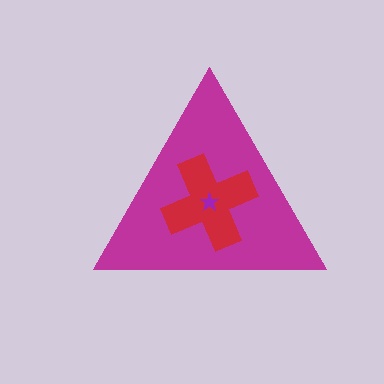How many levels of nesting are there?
3.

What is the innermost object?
The purple star.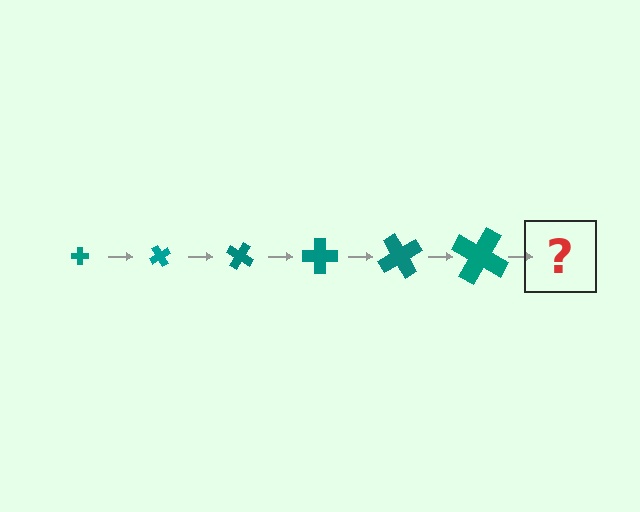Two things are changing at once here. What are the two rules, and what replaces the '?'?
The two rules are that the cross grows larger each step and it rotates 60 degrees each step. The '?' should be a cross, larger than the previous one and rotated 360 degrees from the start.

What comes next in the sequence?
The next element should be a cross, larger than the previous one and rotated 360 degrees from the start.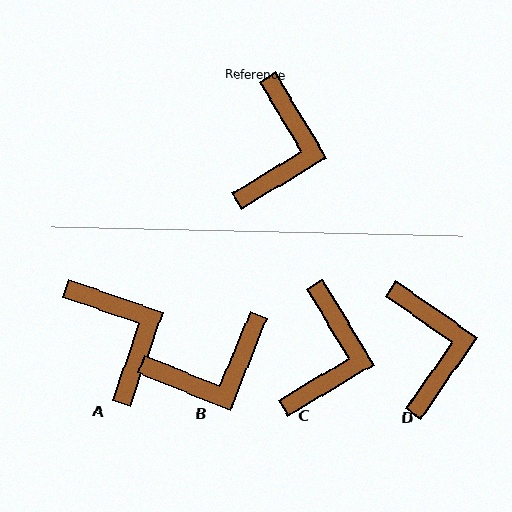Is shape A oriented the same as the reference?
No, it is off by about 40 degrees.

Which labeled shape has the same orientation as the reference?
C.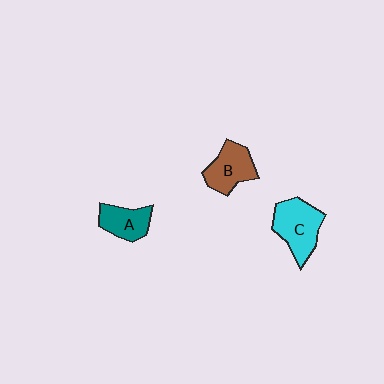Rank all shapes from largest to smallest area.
From largest to smallest: C (cyan), B (brown), A (teal).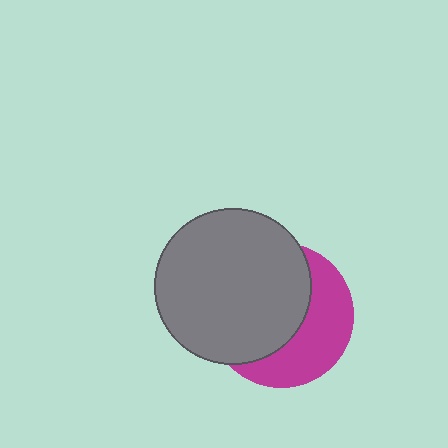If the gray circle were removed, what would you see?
You would see the complete magenta circle.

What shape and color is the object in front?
The object in front is a gray circle.